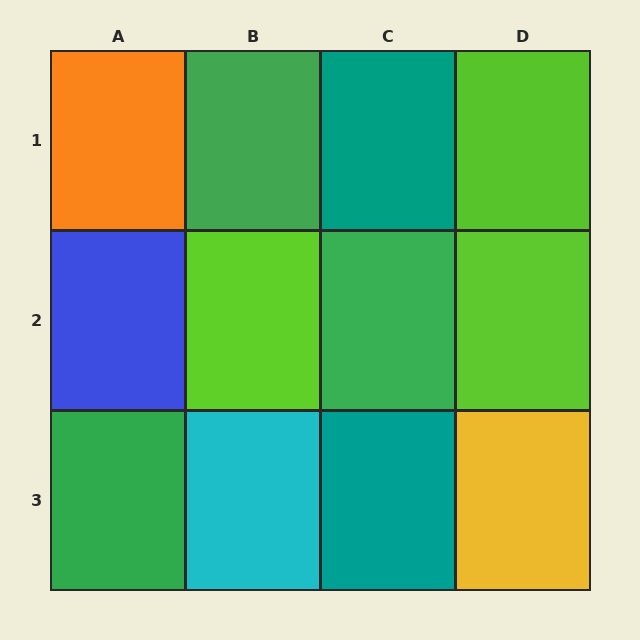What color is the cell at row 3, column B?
Cyan.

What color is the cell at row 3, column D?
Yellow.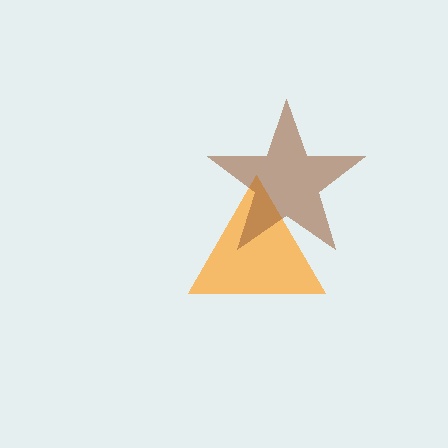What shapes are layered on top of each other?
The layered shapes are: an orange triangle, a brown star.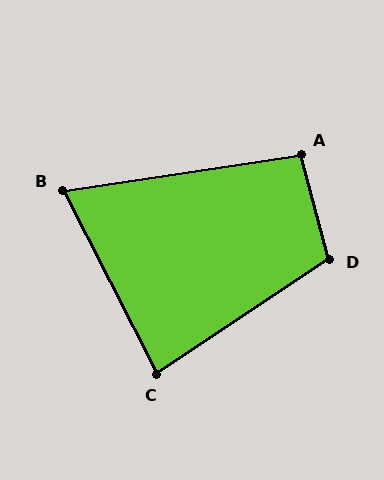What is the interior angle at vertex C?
Approximately 84 degrees (acute).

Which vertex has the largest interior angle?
D, at approximately 109 degrees.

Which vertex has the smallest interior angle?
B, at approximately 71 degrees.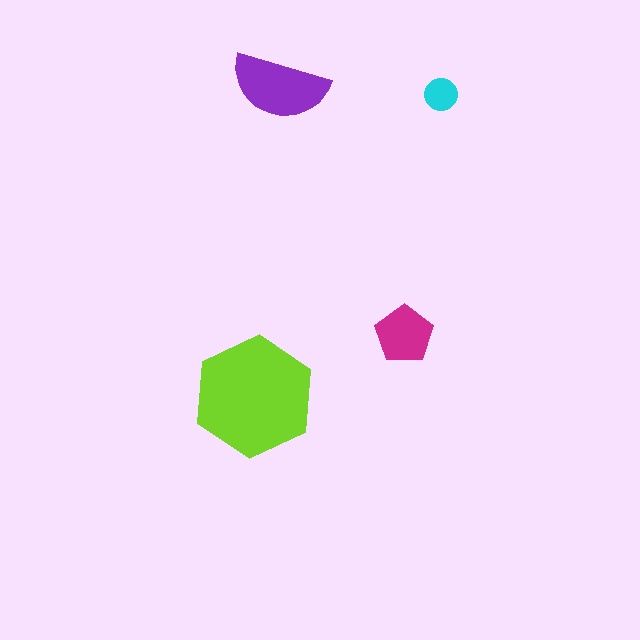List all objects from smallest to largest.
The cyan circle, the magenta pentagon, the purple semicircle, the lime hexagon.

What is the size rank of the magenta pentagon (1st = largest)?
3rd.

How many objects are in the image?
There are 4 objects in the image.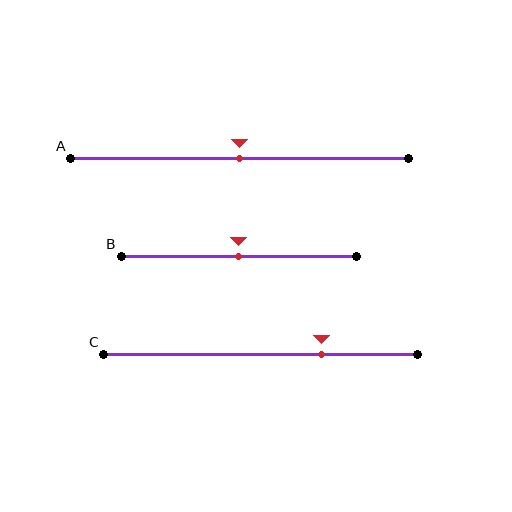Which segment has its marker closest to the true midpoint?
Segment A has its marker closest to the true midpoint.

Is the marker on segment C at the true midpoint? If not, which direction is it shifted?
No, the marker on segment C is shifted to the right by about 19% of the segment length.